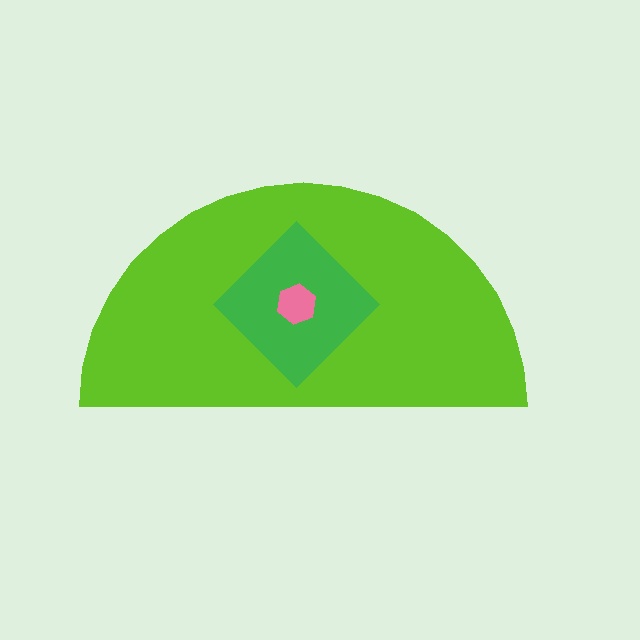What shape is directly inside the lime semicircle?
The green diamond.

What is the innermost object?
The pink hexagon.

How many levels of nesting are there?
3.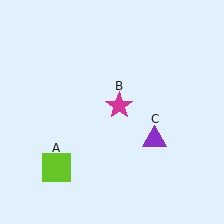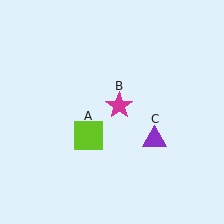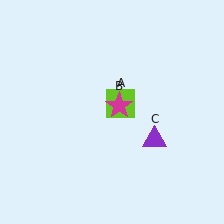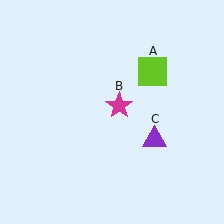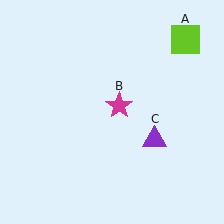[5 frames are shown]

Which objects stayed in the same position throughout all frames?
Magenta star (object B) and purple triangle (object C) remained stationary.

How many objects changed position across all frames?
1 object changed position: lime square (object A).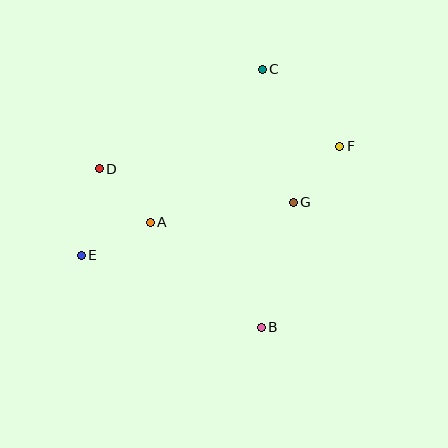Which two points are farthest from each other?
Points E and F are farthest from each other.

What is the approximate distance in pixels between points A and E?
The distance between A and E is approximately 76 pixels.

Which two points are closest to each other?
Points F and G are closest to each other.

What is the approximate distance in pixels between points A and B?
The distance between A and B is approximately 153 pixels.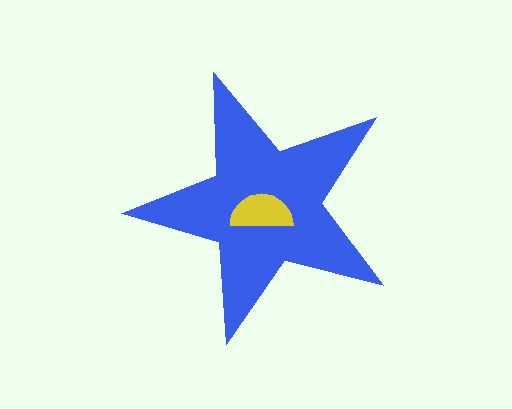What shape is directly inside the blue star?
The yellow semicircle.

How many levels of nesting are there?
2.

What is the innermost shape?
The yellow semicircle.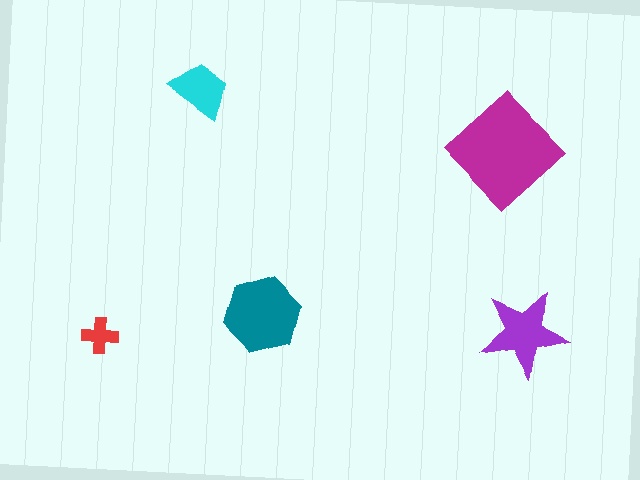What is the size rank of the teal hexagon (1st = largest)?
2nd.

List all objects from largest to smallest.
The magenta diamond, the teal hexagon, the purple star, the cyan trapezoid, the red cross.